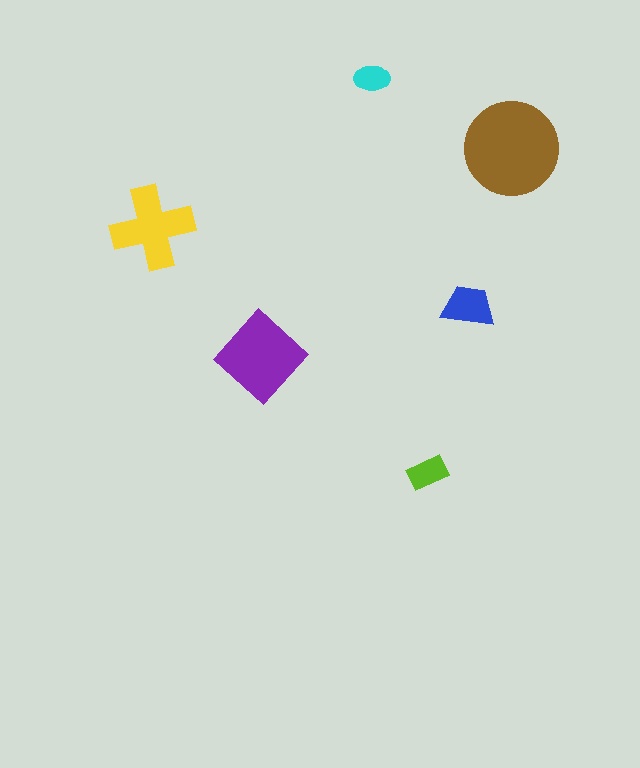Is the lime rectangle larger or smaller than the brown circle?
Smaller.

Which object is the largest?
The brown circle.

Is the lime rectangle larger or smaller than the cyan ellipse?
Larger.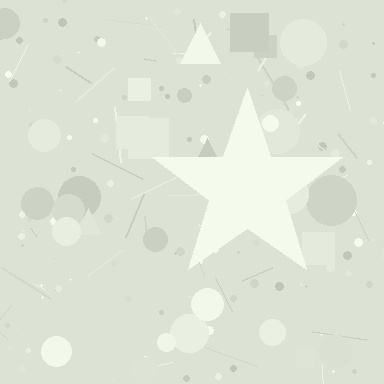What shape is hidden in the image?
A star is hidden in the image.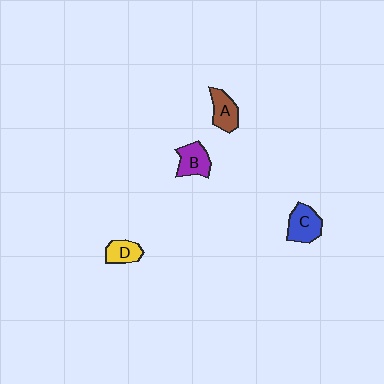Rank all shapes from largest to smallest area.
From largest to smallest: C (blue), B (purple), A (brown), D (yellow).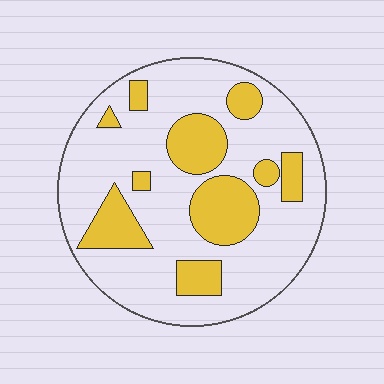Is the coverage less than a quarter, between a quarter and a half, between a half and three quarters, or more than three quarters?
Between a quarter and a half.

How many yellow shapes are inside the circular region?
10.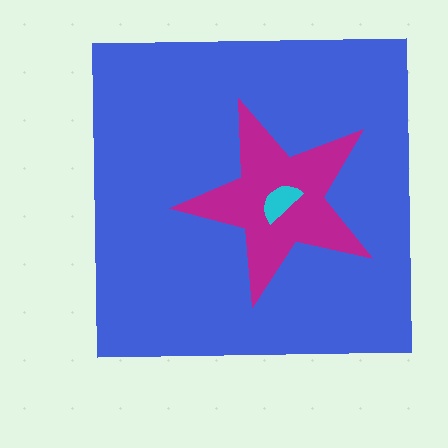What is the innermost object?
The cyan semicircle.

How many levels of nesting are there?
3.